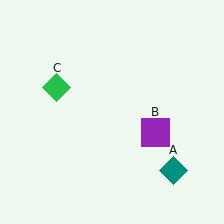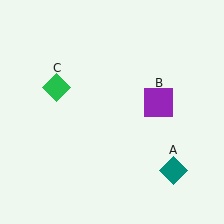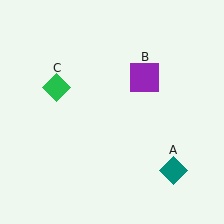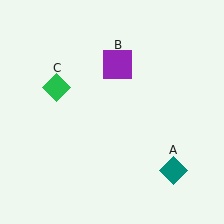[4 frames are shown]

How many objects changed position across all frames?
1 object changed position: purple square (object B).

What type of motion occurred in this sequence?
The purple square (object B) rotated counterclockwise around the center of the scene.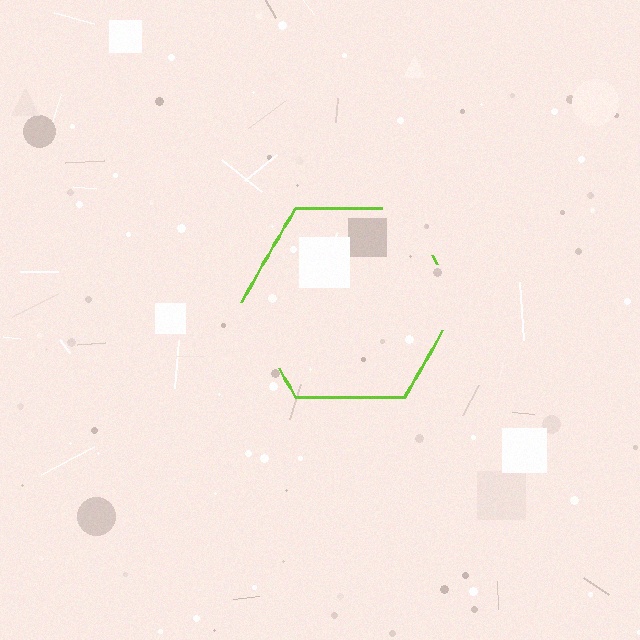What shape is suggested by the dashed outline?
The dashed outline suggests a hexagon.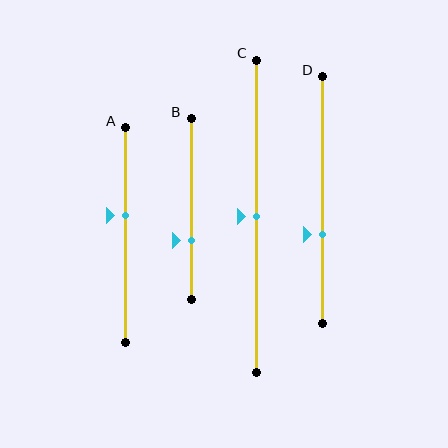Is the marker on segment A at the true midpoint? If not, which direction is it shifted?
No, the marker on segment A is shifted upward by about 9% of the segment length.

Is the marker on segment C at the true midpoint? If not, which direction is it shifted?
Yes, the marker on segment C is at the true midpoint.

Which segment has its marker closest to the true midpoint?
Segment C has its marker closest to the true midpoint.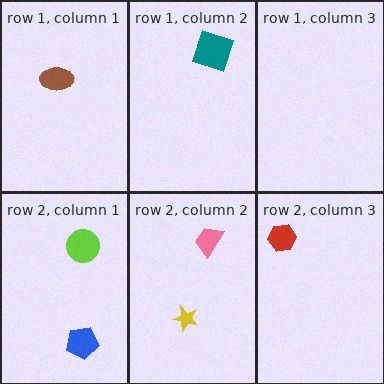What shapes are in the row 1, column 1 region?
The brown ellipse.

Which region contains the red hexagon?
The row 2, column 3 region.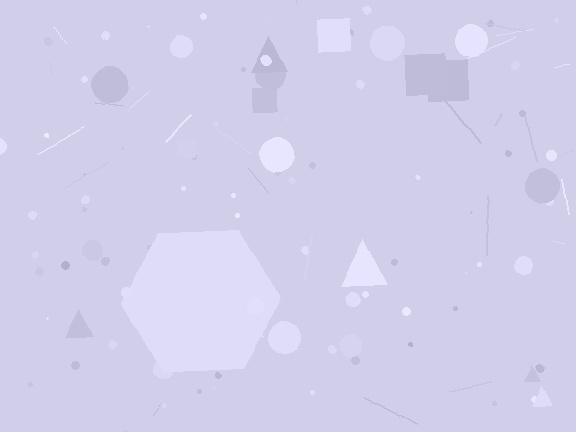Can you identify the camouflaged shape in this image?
The camouflaged shape is a hexagon.